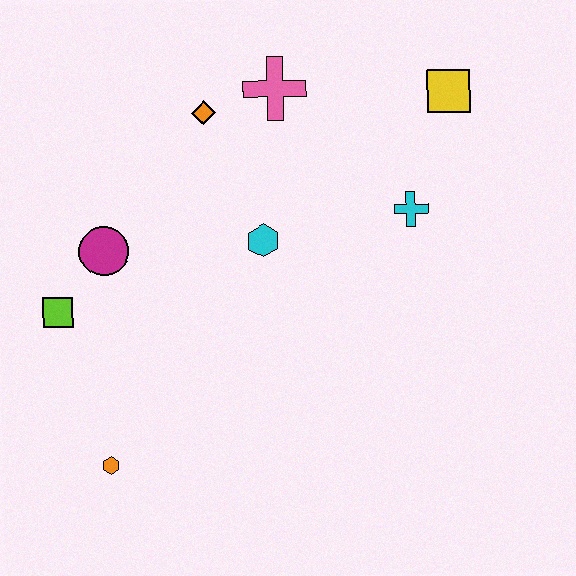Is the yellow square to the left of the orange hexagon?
No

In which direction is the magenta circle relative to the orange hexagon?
The magenta circle is above the orange hexagon.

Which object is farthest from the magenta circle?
The yellow square is farthest from the magenta circle.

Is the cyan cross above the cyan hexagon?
Yes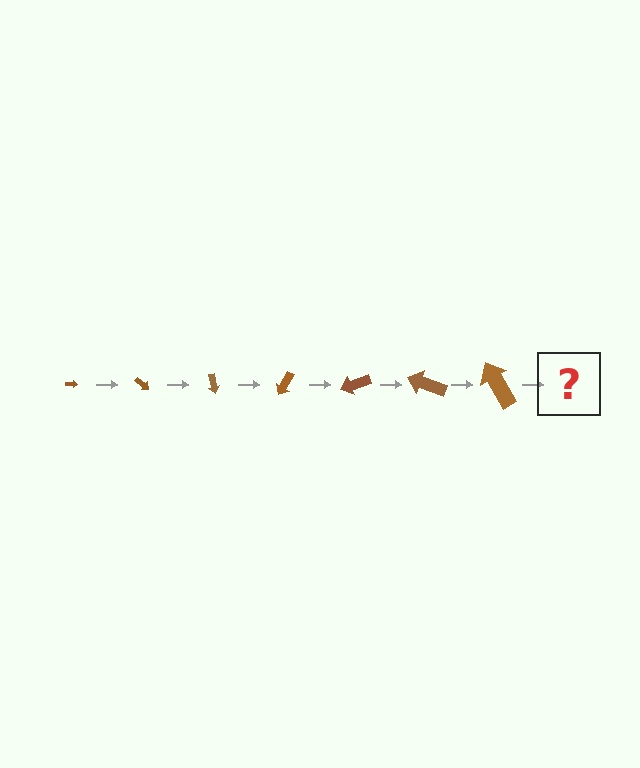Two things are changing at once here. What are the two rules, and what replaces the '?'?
The two rules are that the arrow grows larger each step and it rotates 40 degrees each step. The '?' should be an arrow, larger than the previous one and rotated 280 degrees from the start.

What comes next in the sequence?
The next element should be an arrow, larger than the previous one and rotated 280 degrees from the start.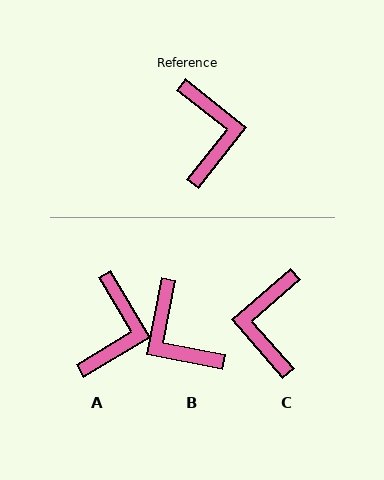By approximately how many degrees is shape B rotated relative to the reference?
Approximately 153 degrees clockwise.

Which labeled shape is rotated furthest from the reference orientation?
C, about 169 degrees away.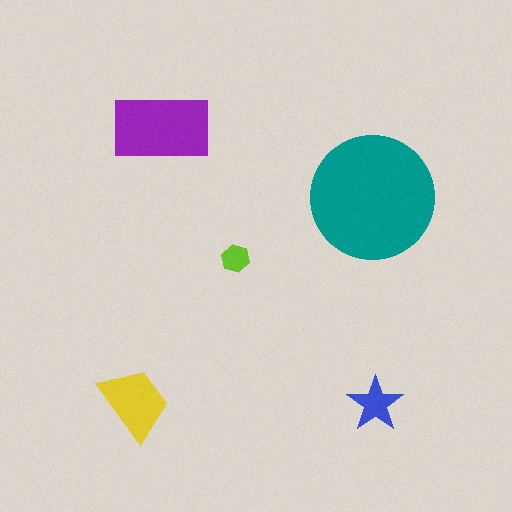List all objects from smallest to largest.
The lime hexagon, the blue star, the yellow trapezoid, the purple rectangle, the teal circle.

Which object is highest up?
The purple rectangle is topmost.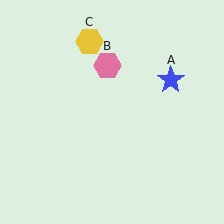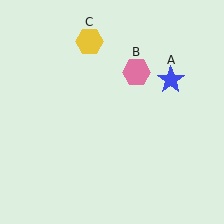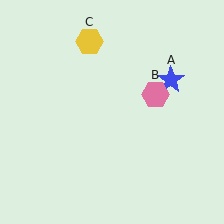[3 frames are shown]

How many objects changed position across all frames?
1 object changed position: pink hexagon (object B).